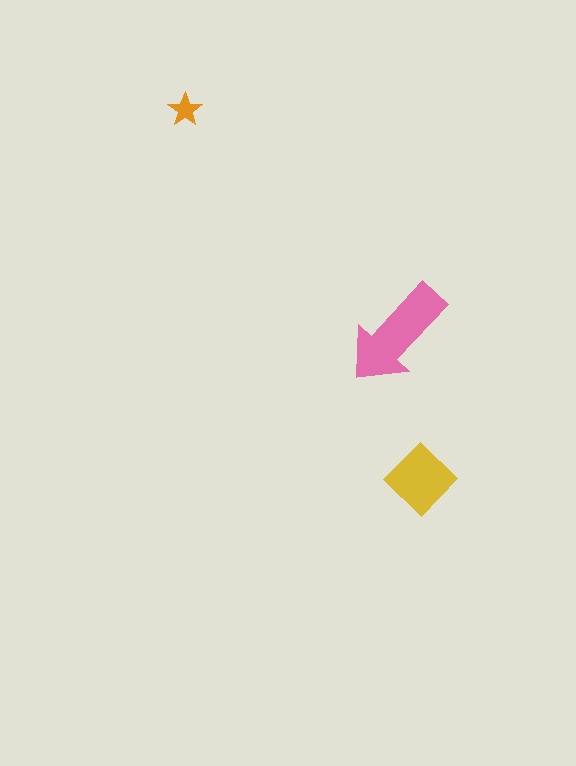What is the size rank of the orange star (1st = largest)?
3rd.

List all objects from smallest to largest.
The orange star, the yellow diamond, the pink arrow.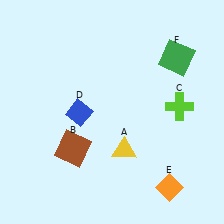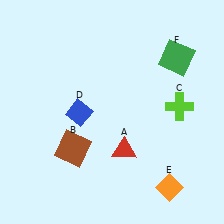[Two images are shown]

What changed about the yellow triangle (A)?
In Image 1, A is yellow. In Image 2, it changed to red.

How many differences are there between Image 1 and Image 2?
There is 1 difference between the two images.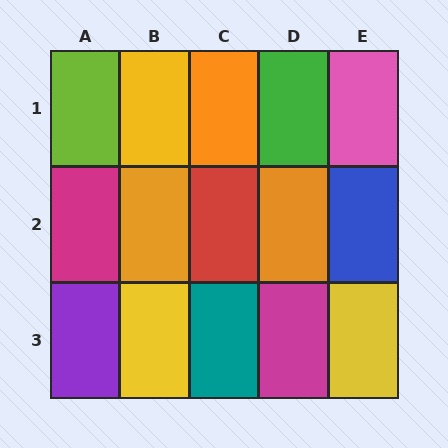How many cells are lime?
1 cell is lime.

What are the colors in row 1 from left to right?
Lime, yellow, orange, green, pink.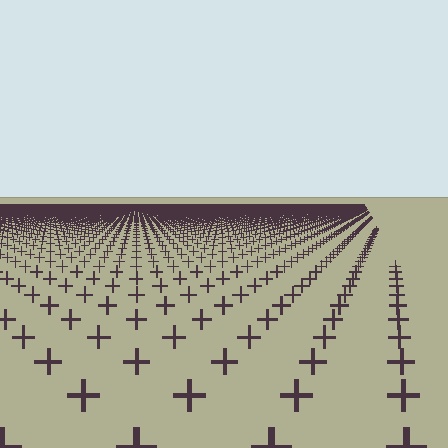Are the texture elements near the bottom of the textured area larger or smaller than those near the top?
Larger. Near the bottom, elements are closer to the viewer and appear at a bigger on-screen size.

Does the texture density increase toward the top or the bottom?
Density increases toward the top.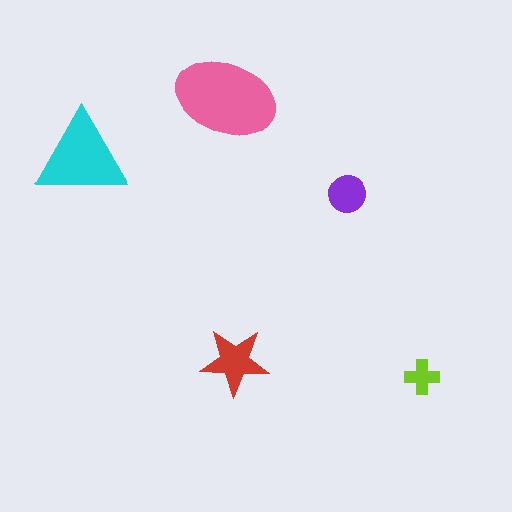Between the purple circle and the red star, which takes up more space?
The red star.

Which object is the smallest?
The lime cross.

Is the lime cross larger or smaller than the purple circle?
Smaller.